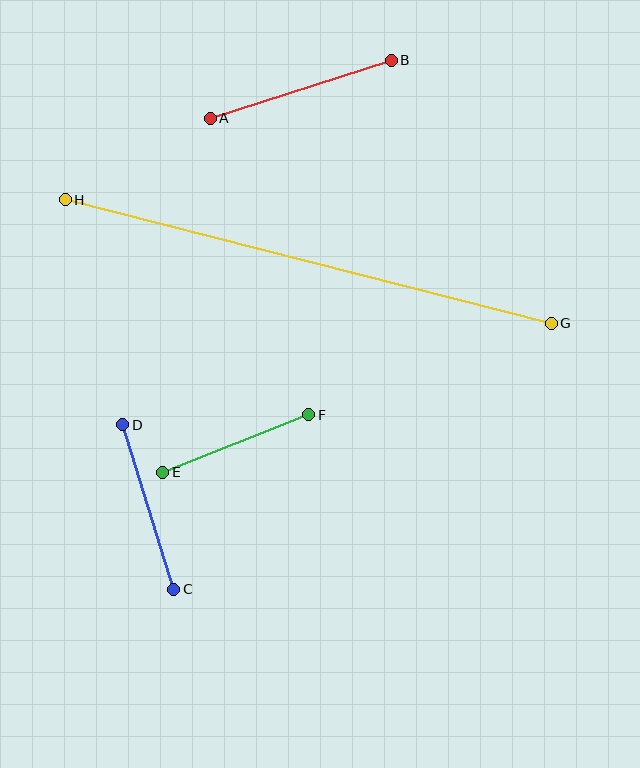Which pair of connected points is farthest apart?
Points G and H are farthest apart.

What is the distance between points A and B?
The distance is approximately 190 pixels.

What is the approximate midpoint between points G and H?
The midpoint is at approximately (308, 261) pixels.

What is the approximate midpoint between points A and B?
The midpoint is at approximately (301, 89) pixels.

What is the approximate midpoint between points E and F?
The midpoint is at approximately (236, 444) pixels.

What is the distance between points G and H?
The distance is approximately 501 pixels.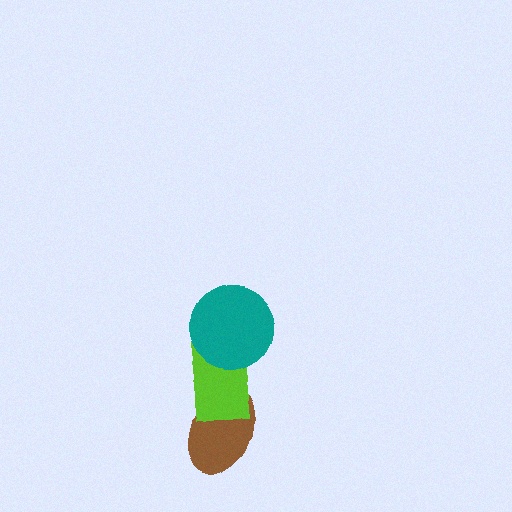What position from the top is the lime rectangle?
The lime rectangle is 2nd from the top.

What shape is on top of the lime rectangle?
The teal circle is on top of the lime rectangle.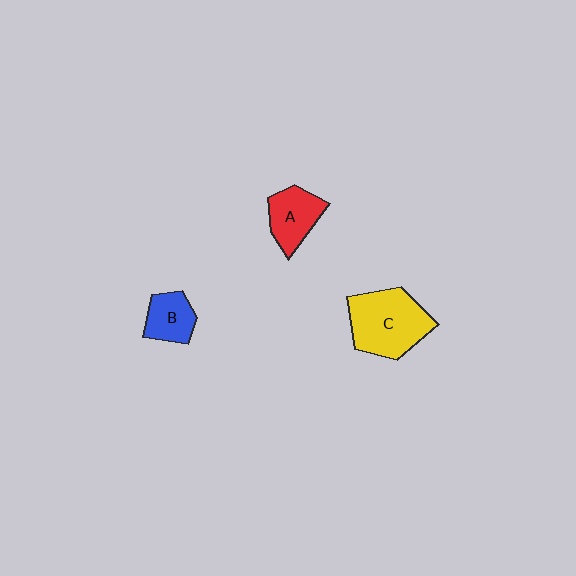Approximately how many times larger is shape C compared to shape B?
Approximately 2.1 times.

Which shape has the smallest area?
Shape B (blue).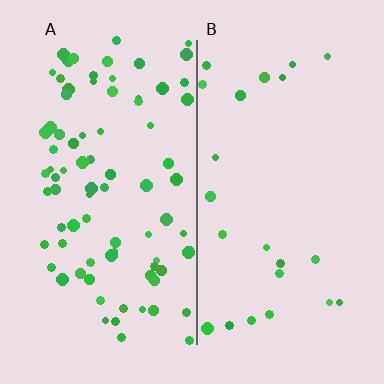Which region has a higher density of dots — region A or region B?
A (the left).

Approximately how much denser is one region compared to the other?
Approximately 3.6× — region A over region B.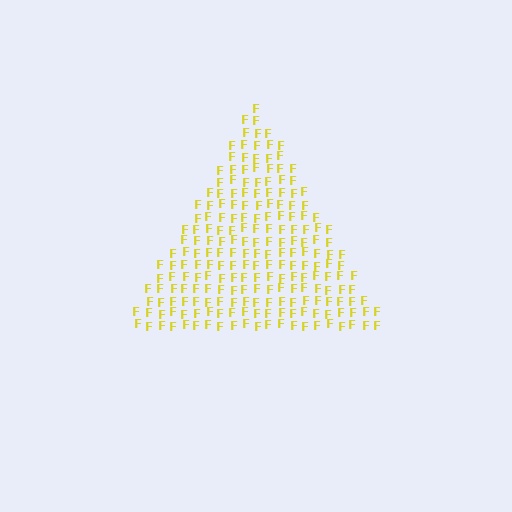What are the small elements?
The small elements are letter F's.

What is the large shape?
The large shape is a triangle.